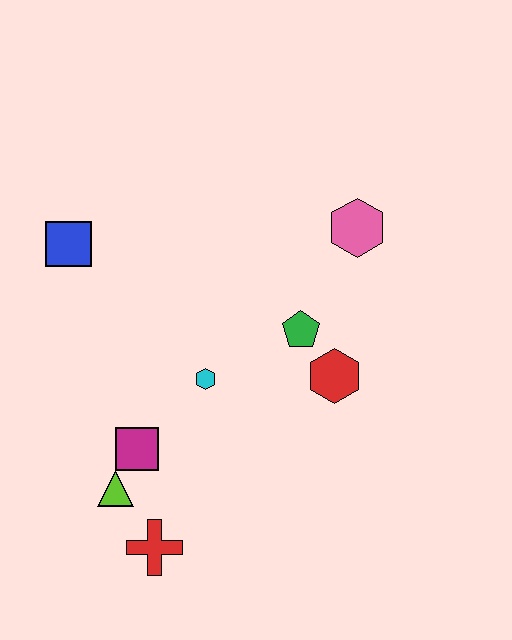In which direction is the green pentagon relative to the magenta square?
The green pentagon is to the right of the magenta square.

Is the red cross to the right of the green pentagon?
No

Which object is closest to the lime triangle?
The magenta square is closest to the lime triangle.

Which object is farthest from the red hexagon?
The blue square is farthest from the red hexagon.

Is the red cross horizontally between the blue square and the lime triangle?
No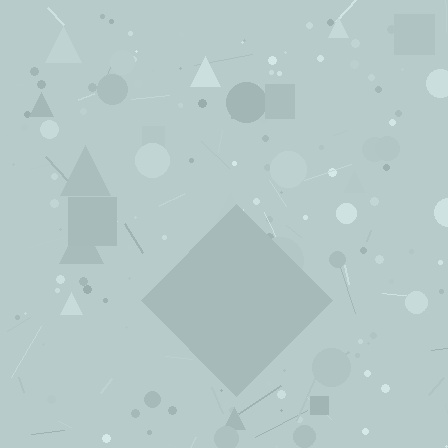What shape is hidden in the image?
A diamond is hidden in the image.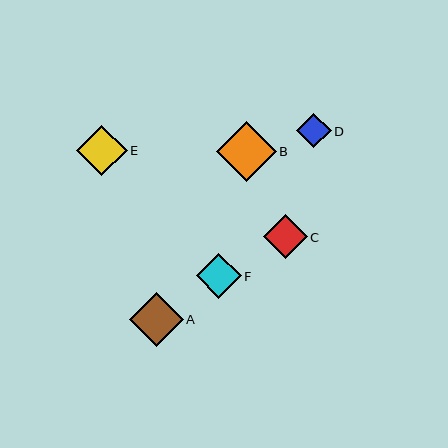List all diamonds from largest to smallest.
From largest to smallest: B, A, E, F, C, D.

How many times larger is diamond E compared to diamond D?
Diamond E is approximately 1.5 times the size of diamond D.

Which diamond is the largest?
Diamond B is the largest with a size of approximately 60 pixels.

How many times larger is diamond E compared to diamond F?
Diamond E is approximately 1.1 times the size of diamond F.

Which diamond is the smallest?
Diamond D is the smallest with a size of approximately 34 pixels.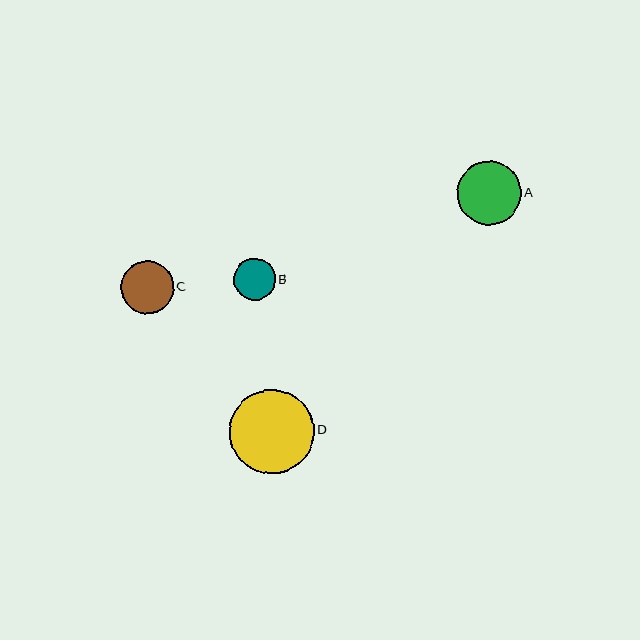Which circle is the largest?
Circle D is the largest with a size of approximately 84 pixels.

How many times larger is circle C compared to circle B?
Circle C is approximately 1.3 times the size of circle B.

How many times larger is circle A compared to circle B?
Circle A is approximately 1.5 times the size of circle B.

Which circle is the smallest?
Circle B is the smallest with a size of approximately 42 pixels.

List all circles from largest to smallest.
From largest to smallest: D, A, C, B.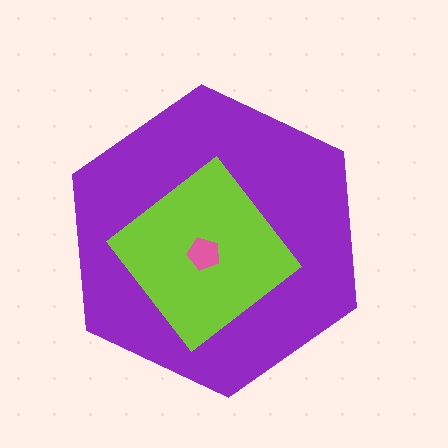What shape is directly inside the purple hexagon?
The lime diamond.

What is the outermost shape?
The purple hexagon.